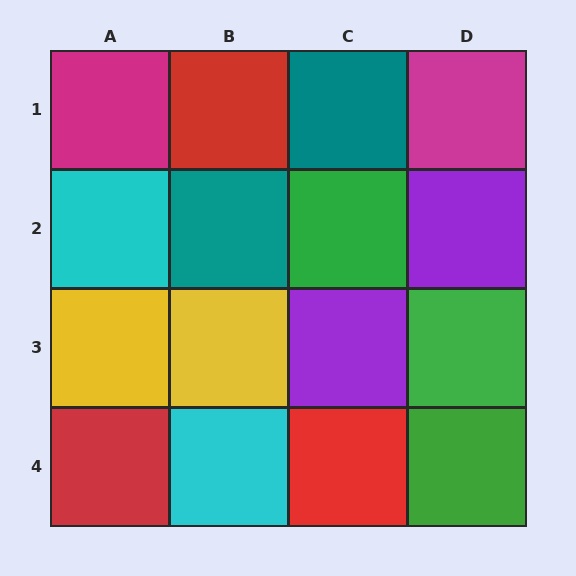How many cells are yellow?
2 cells are yellow.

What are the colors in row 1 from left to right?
Magenta, red, teal, magenta.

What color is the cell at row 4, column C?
Red.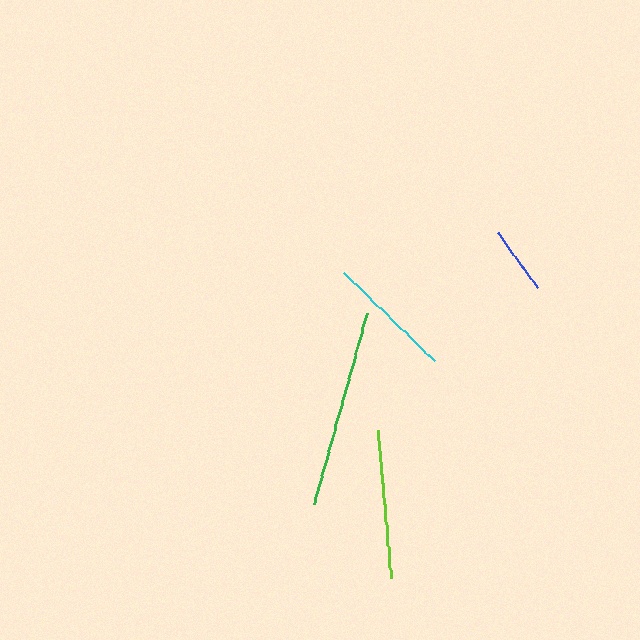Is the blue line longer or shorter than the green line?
The green line is longer than the blue line.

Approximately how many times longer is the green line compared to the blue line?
The green line is approximately 2.9 times the length of the blue line.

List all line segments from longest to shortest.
From longest to shortest: green, lime, cyan, blue.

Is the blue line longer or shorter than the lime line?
The lime line is longer than the blue line.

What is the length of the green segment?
The green segment is approximately 199 pixels long.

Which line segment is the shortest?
The blue line is the shortest at approximately 69 pixels.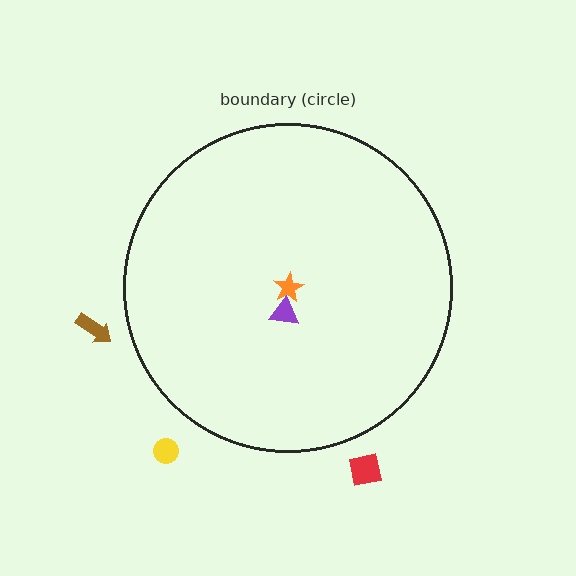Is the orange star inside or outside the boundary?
Inside.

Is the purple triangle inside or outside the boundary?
Inside.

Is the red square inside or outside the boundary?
Outside.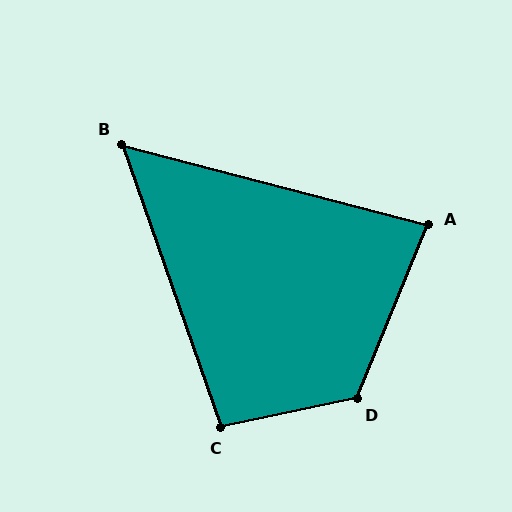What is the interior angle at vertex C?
Approximately 97 degrees (obtuse).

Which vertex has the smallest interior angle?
B, at approximately 56 degrees.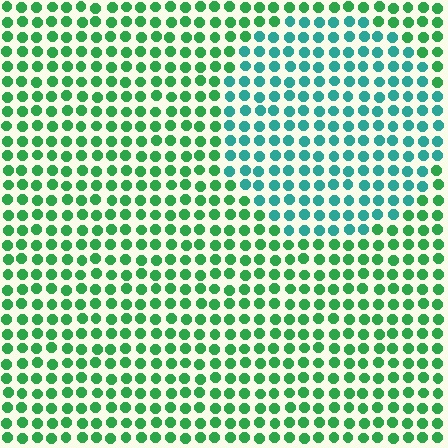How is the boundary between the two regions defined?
The boundary is defined purely by a slight shift in hue (about 38 degrees). Spacing, size, and orientation are identical on both sides.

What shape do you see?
I see a circle.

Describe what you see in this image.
The image is filled with small green elements in a uniform arrangement. A circle-shaped region is visible where the elements are tinted to a slightly different hue, forming a subtle color boundary.